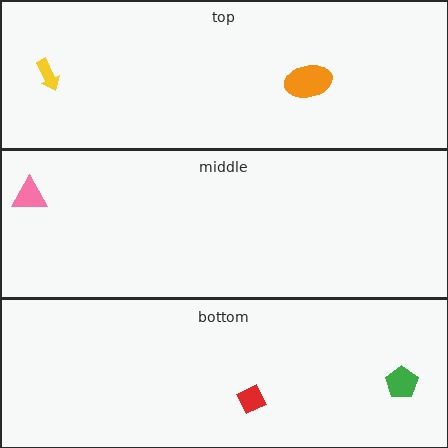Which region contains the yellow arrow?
The top region.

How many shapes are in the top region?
2.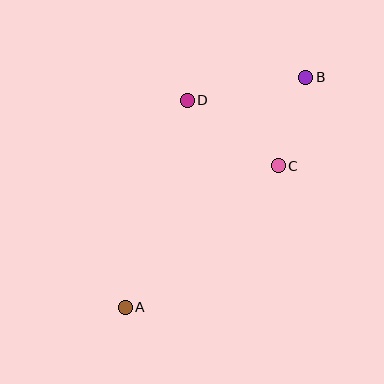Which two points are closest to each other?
Points B and C are closest to each other.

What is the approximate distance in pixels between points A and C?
The distance between A and C is approximately 209 pixels.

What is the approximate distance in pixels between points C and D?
The distance between C and D is approximately 112 pixels.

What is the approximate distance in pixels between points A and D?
The distance between A and D is approximately 216 pixels.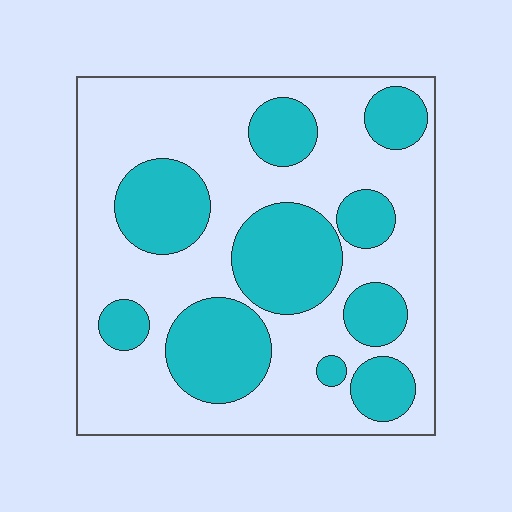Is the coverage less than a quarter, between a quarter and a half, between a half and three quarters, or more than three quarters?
Between a quarter and a half.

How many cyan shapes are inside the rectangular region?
10.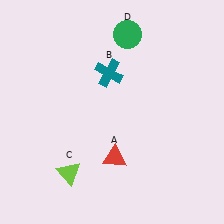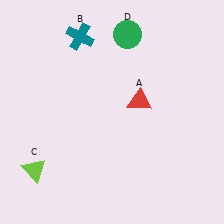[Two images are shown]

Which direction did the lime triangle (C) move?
The lime triangle (C) moved left.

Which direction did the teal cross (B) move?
The teal cross (B) moved up.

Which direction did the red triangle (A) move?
The red triangle (A) moved up.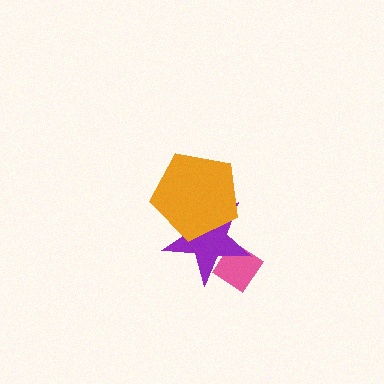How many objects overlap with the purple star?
2 objects overlap with the purple star.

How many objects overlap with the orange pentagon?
1 object overlaps with the orange pentagon.